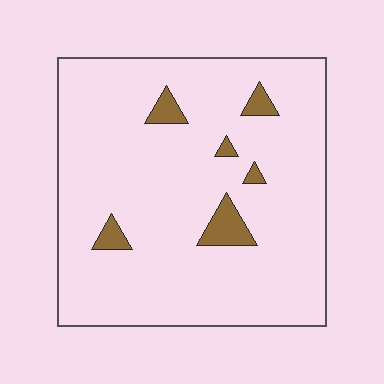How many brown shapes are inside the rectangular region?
6.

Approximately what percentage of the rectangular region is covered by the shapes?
Approximately 5%.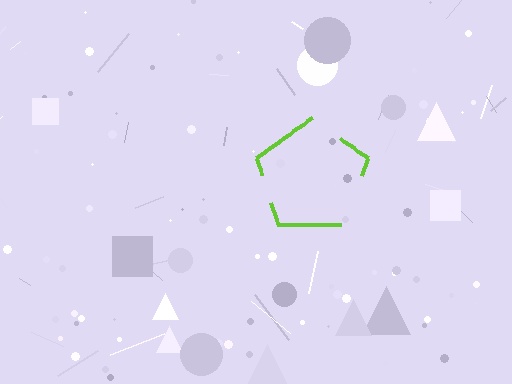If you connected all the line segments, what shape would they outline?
They would outline a pentagon.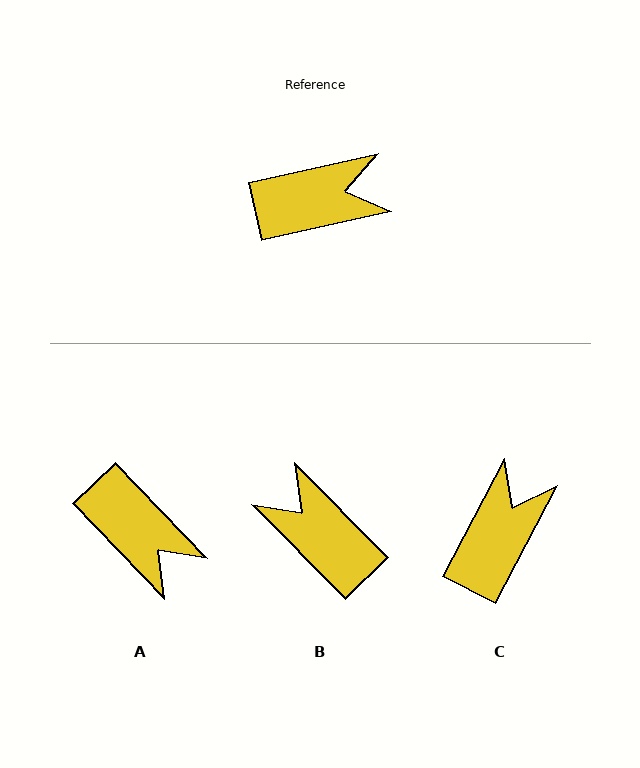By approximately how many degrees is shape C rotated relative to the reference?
Approximately 50 degrees counter-clockwise.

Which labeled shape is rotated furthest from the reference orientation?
B, about 122 degrees away.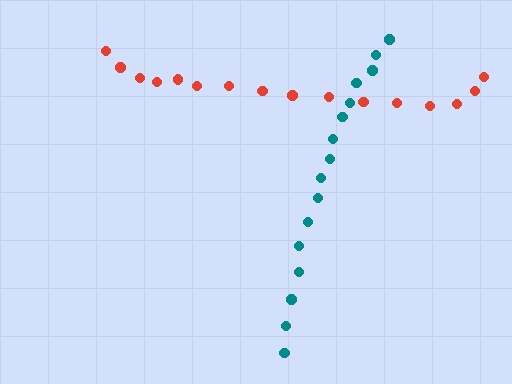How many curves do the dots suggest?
There are 2 distinct paths.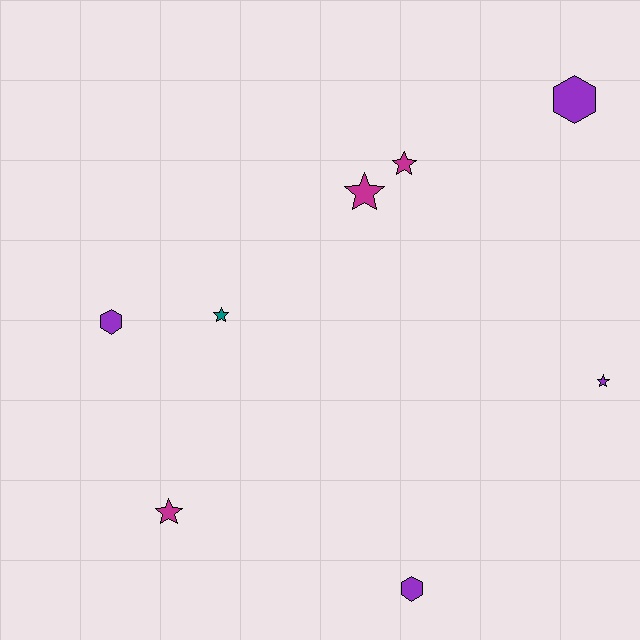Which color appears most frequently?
Purple, with 4 objects.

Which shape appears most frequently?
Star, with 5 objects.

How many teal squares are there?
There are no teal squares.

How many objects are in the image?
There are 8 objects.